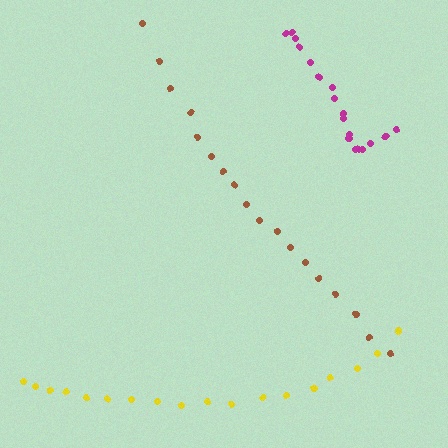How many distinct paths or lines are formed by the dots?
There are 3 distinct paths.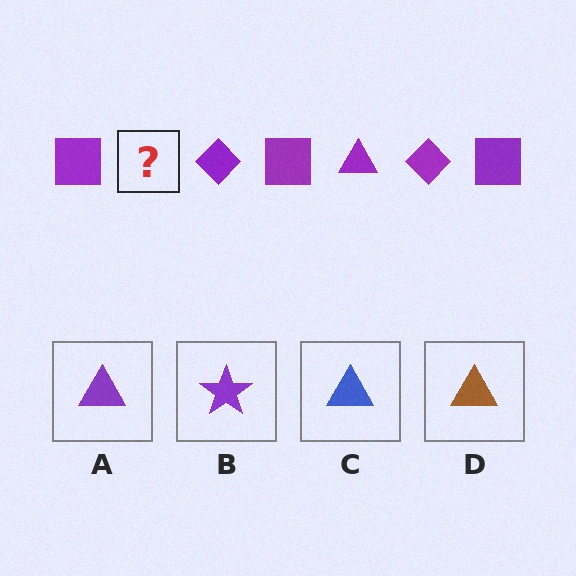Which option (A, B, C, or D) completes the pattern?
A.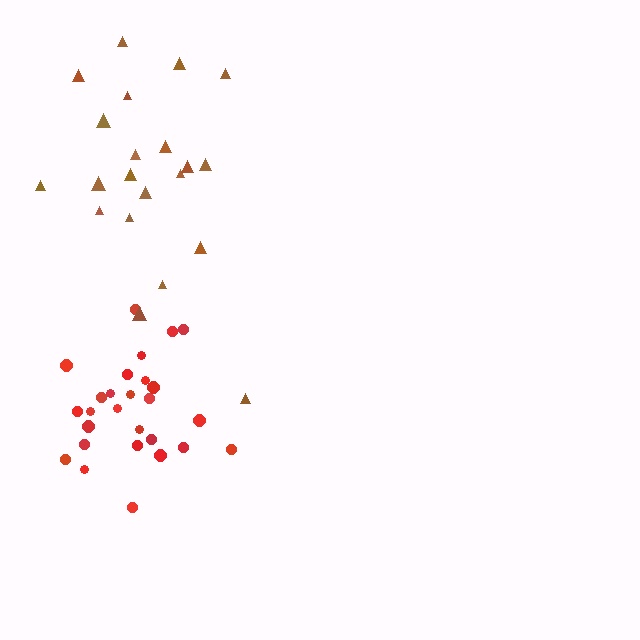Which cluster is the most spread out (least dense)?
Brown.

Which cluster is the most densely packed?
Red.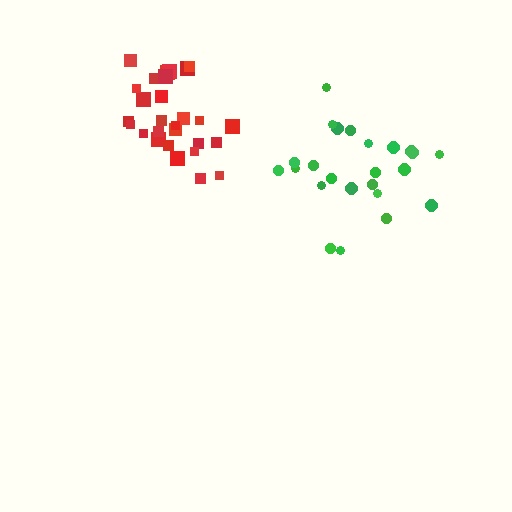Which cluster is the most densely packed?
Red.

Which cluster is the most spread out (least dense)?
Green.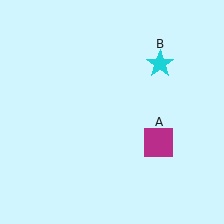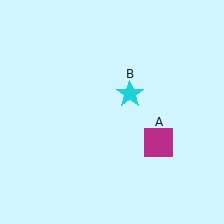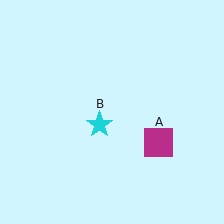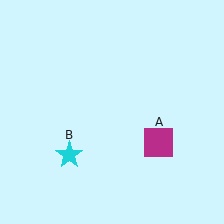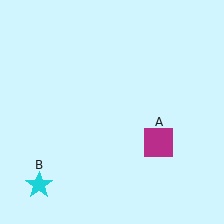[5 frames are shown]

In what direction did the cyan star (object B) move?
The cyan star (object B) moved down and to the left.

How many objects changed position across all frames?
1 object changed position: cyan star (object B).